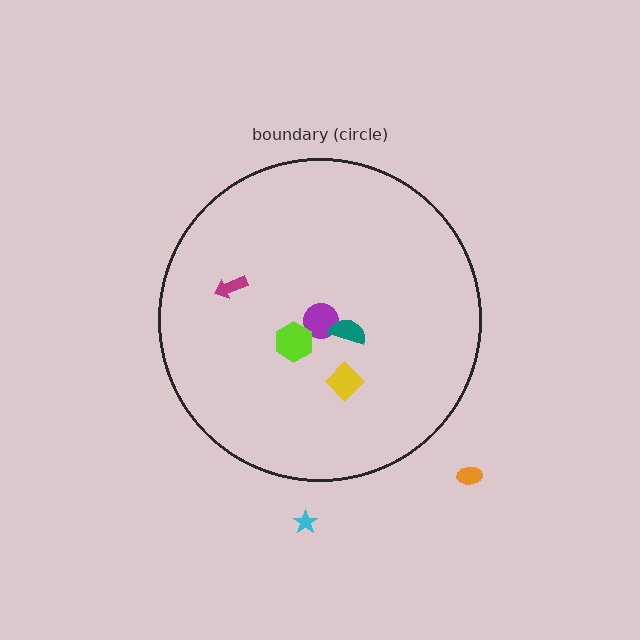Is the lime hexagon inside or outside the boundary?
Inside.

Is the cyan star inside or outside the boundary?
Outside.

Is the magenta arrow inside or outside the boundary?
Inside.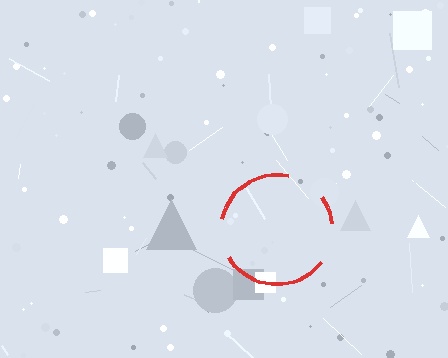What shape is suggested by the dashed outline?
The dashed outline suggests a circle.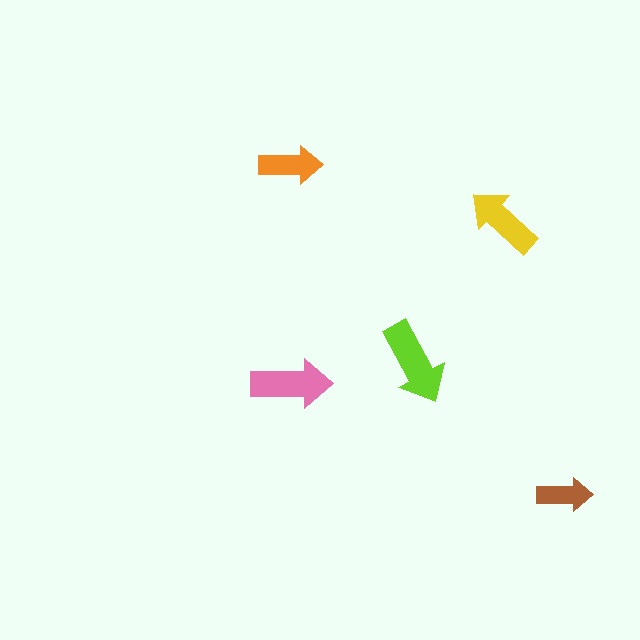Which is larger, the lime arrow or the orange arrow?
The lime one.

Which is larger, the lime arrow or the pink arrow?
The lime one.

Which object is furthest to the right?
The brown arrow is rightmost.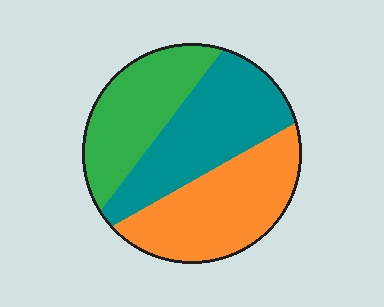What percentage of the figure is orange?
Orange covers roughly 35% of the figure.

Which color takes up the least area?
Green, at roughly 30%.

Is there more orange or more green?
Orange.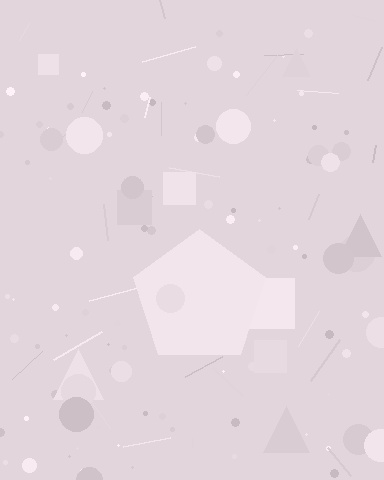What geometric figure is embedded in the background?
A pentagon is embedded in the background.